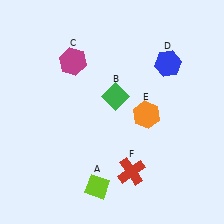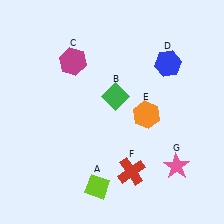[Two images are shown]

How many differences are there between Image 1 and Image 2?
There is 1 difference between the two images.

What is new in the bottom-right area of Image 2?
A pink star (G) was added in the bottom-right area of Image 2.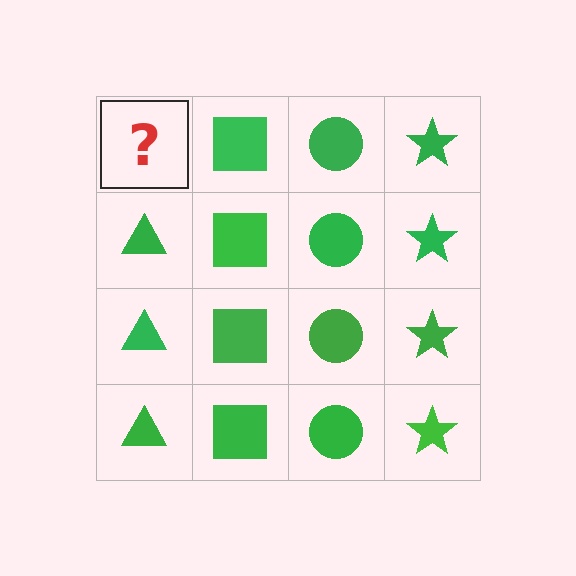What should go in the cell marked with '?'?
The missing cell should contain a green triangle.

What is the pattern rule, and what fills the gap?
The rule is that each column has a consistent shape. The gap should be filled with a green triangle.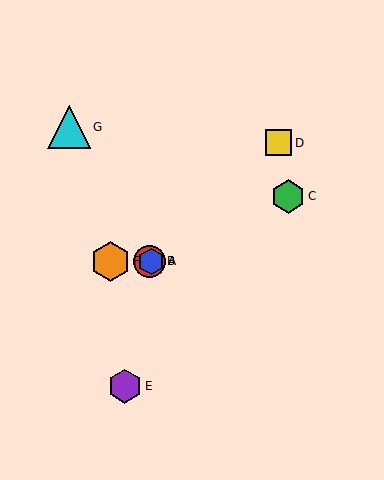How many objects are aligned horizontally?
3 objects (A, B, F) are aligned horizontally.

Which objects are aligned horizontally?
Objects A, B, F are aligned horizontally.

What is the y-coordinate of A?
Object A is at y≈261.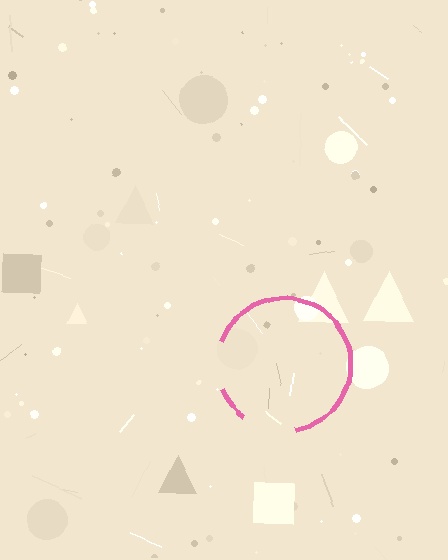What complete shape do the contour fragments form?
The contour fragments form a circle.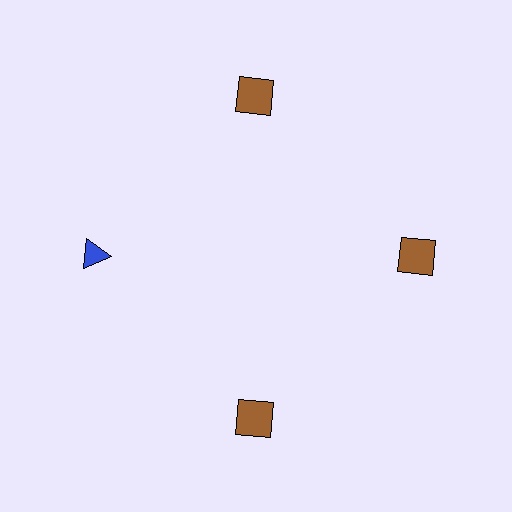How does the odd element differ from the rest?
It differs in both color (blue instead of brown) and shape (triangle instead of square).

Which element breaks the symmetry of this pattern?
The blue triangle at roughly the 9 o'clock position breaks the symmetry. All other shapes are brown squares.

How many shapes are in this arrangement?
There are 4 shapes arranged in a ring pattern.